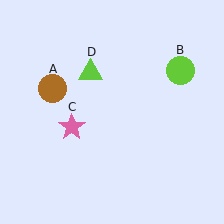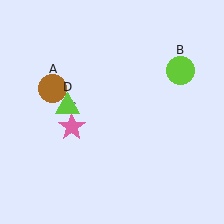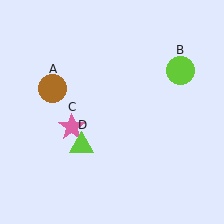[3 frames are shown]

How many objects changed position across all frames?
1 object changed position: lime triangle (object D).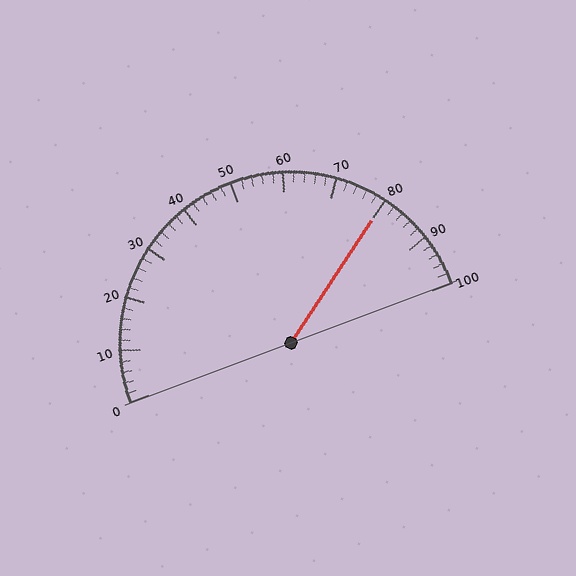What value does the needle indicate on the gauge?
The needle indicates approximately 80.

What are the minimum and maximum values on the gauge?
The gauge ranges from 0 to 100.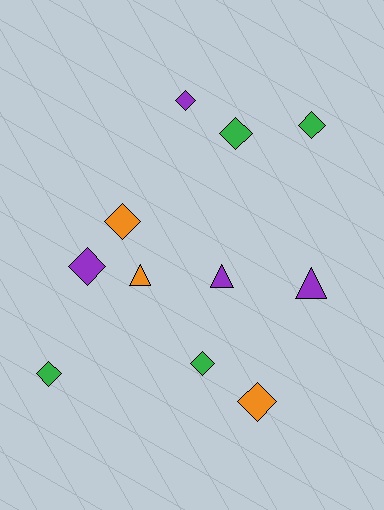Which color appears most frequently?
Purple, with 4 objects.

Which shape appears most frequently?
Diamond, with 8 objects.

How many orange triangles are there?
There is 1 orange triangle.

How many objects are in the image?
There are 11 objects.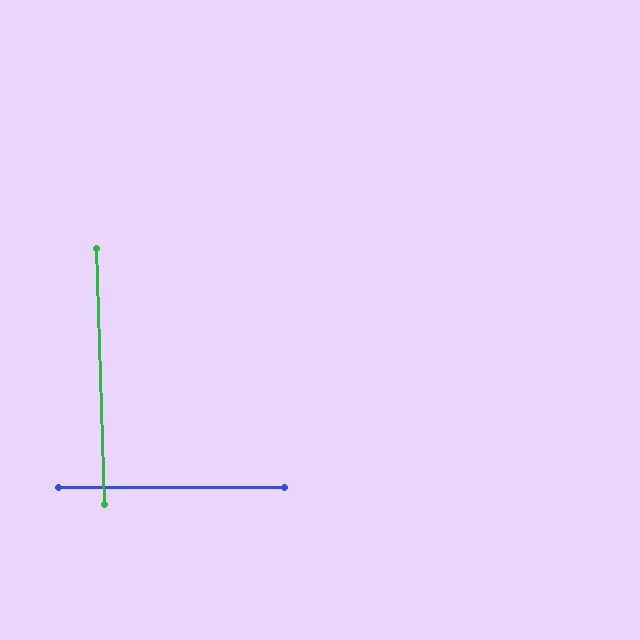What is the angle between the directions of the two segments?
Approximately 88 degrees.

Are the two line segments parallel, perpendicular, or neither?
Perpendicular — they meet at approximately 88°.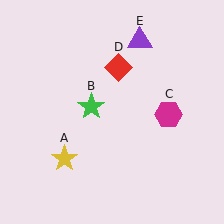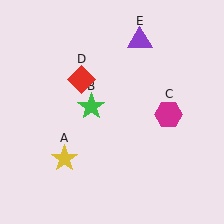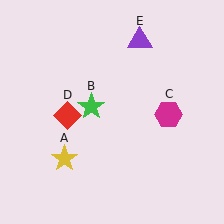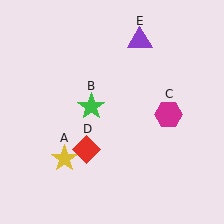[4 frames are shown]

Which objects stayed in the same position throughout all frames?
Yellow star (object A) and green star (object B) and magenta hexagon (object C) and purple triangle (object E) remained stationary.